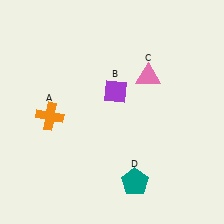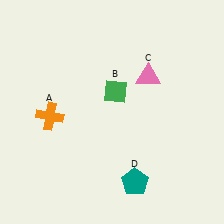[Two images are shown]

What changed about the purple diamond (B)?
In Image 1, B is purple. In Image 2, it changed to green.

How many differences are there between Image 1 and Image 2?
There is 1 difference between the two images.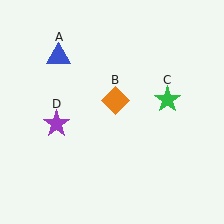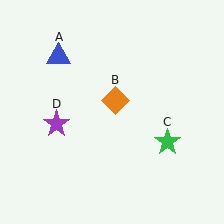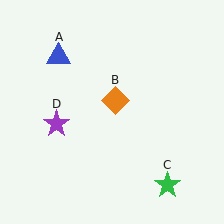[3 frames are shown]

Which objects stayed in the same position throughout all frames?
Blue triangle (object A) and orange diamond (object B) and purple star (object D) remained stationary.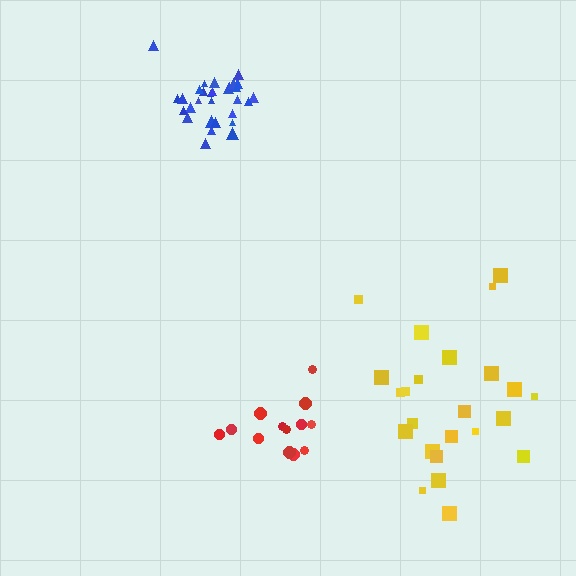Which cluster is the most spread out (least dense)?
Yellow.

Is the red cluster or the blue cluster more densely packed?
Blue.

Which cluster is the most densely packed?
Blue.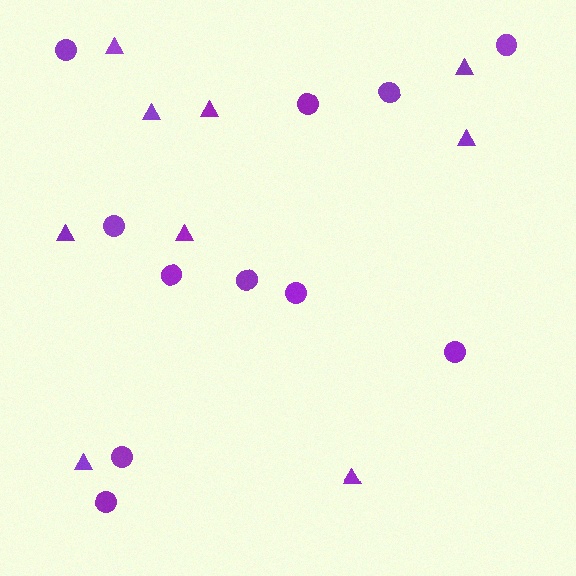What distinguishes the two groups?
There are 2 groups: one group of circles (11) and one group of triangles (9).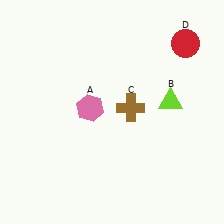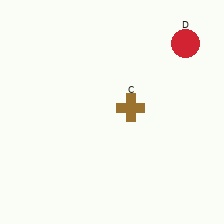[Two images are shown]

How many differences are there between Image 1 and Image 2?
There are 2 differences between the two images.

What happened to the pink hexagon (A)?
The pink hexagon (A) was removed in Image 2. It was in the top-left area of Image 1.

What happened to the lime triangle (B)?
The lime triangle (B) was removed in Image 2. It was in the top-right area of Image 1.